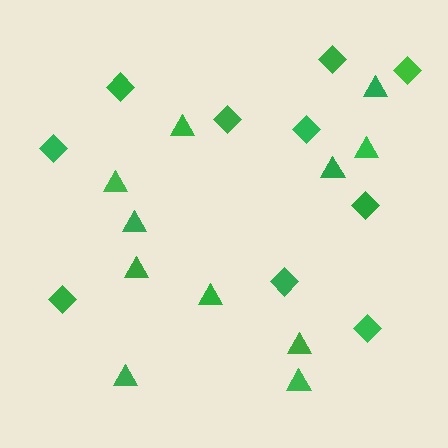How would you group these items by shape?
There are 2 groups: one group of triangles (11) and one group of diamonds (10).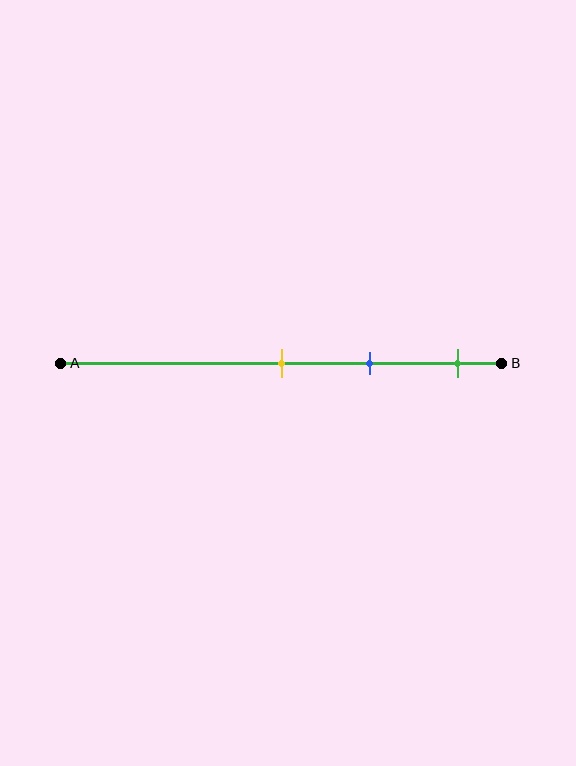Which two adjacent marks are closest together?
The yellow and blue marks are the closest adjacent pair.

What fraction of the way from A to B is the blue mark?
The blue mark is approximately 70% (0.7) of the way from A to B.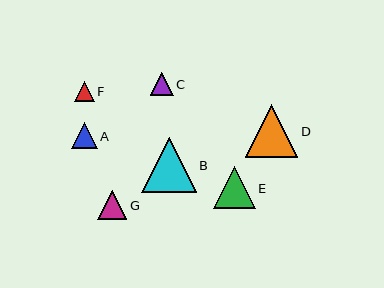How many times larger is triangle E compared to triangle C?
Triangle E is approximately 1.8 times the size of triangle C.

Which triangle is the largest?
Triangle B is the largest with a size of approximately 55 pixels.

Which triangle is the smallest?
Triangle F is the smallest with a size of approximately 20 pixels.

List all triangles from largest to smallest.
From largest to smallest: B, D, E, G, A, C, F.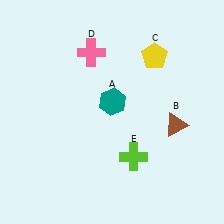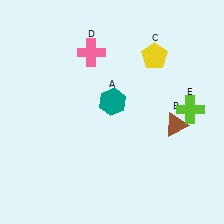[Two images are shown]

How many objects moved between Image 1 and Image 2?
1 object moved between the two images.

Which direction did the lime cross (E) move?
The lime cross (E) moved right.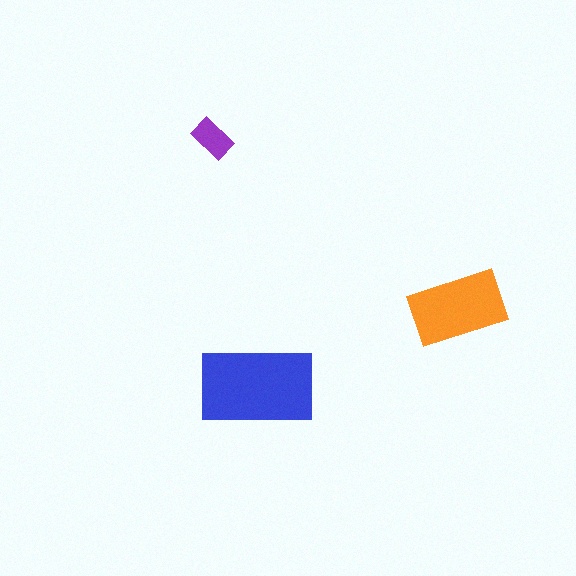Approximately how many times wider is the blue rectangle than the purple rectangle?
About 3 times wider.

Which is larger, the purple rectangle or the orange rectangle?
The orange one.